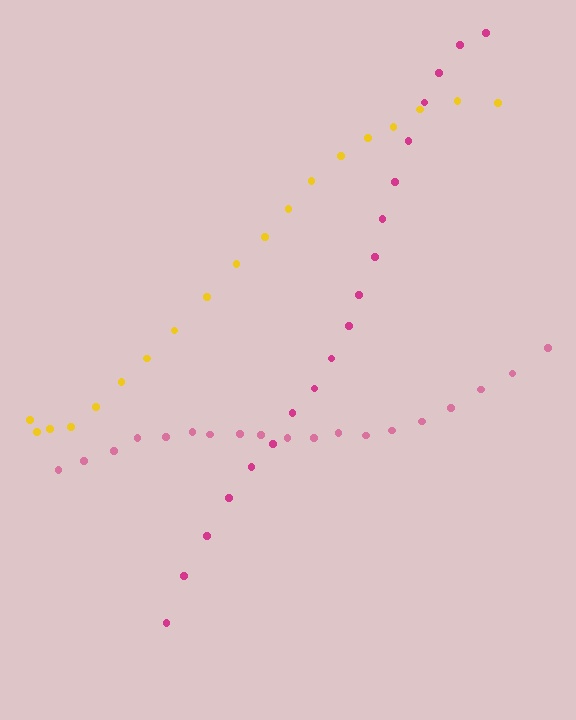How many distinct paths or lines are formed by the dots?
There are 3 distinct paths.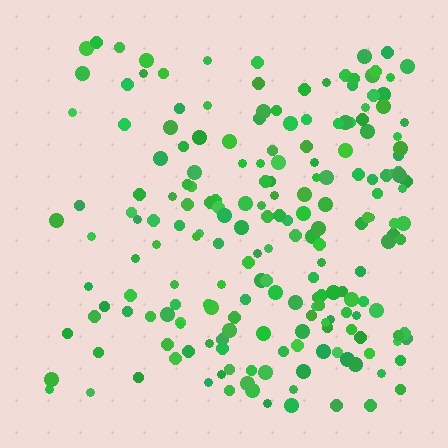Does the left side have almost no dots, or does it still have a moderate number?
Still a moderate number, just noticeably fewer than the right.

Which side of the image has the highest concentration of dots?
The right.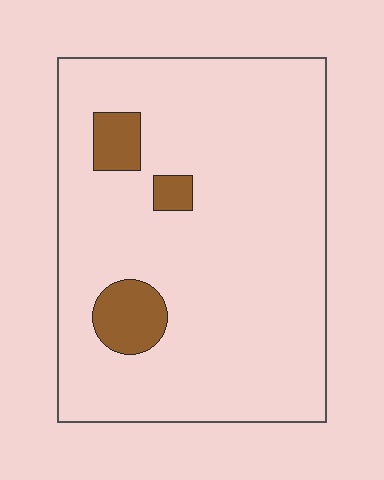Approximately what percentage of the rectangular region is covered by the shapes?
Approximately 10%.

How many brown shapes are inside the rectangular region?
3.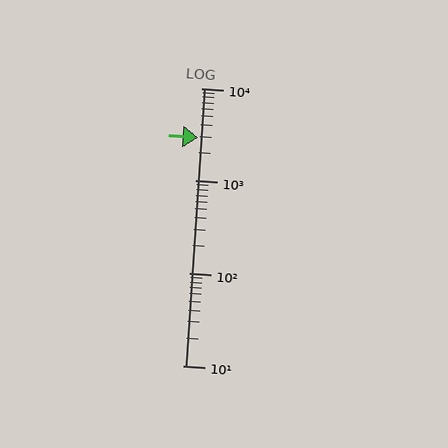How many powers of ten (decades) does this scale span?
The scale spans 3 decades, from 10 to 10000.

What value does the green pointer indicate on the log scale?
The pointer indicates approximately 2900.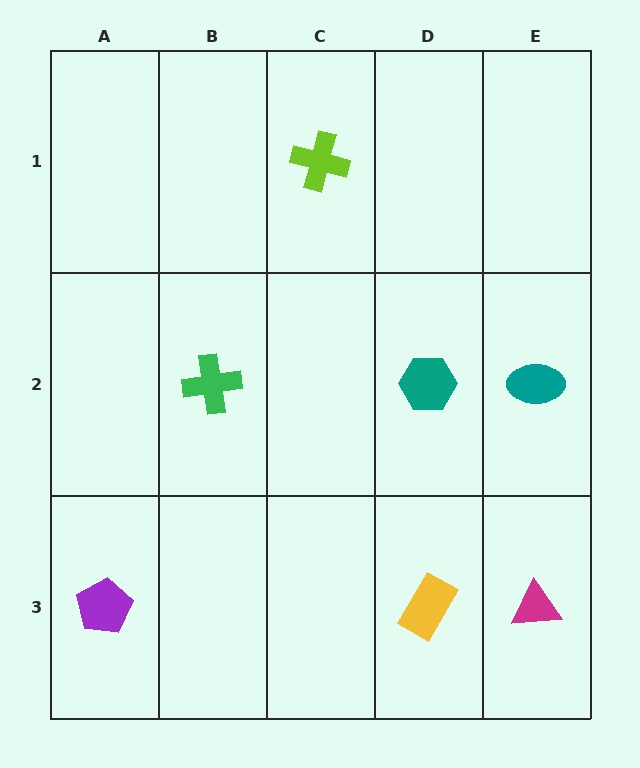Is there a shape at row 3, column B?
No, that cell is empty.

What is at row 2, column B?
A green cross.